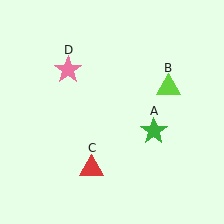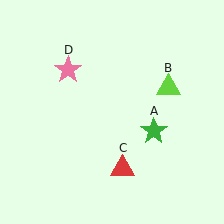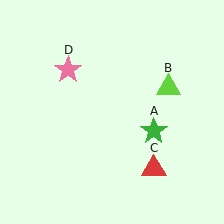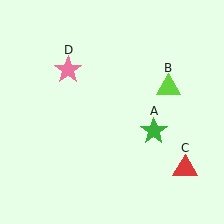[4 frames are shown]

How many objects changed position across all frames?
1 object changed position: red triangle (object C).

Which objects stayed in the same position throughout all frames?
Green star (object A) and lime triangle (object B) and pink star (object D) remained stationary.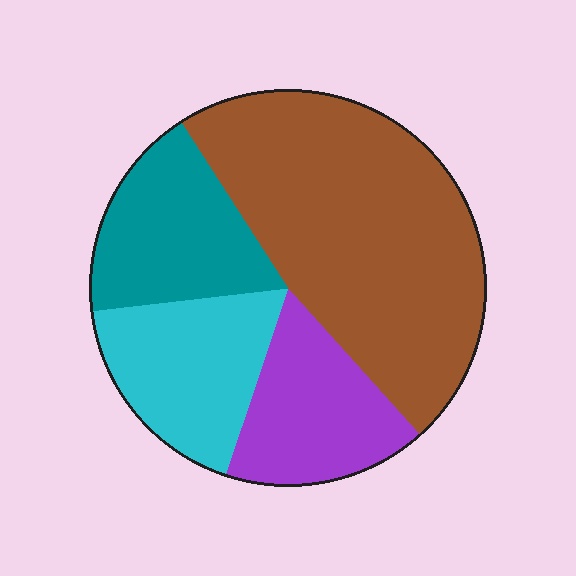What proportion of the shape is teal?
Teal takes up about one sixth (1/6) of the shape.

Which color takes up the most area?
Brown, at roughly 45%.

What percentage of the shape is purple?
Purple covers roughly 15% of the shape.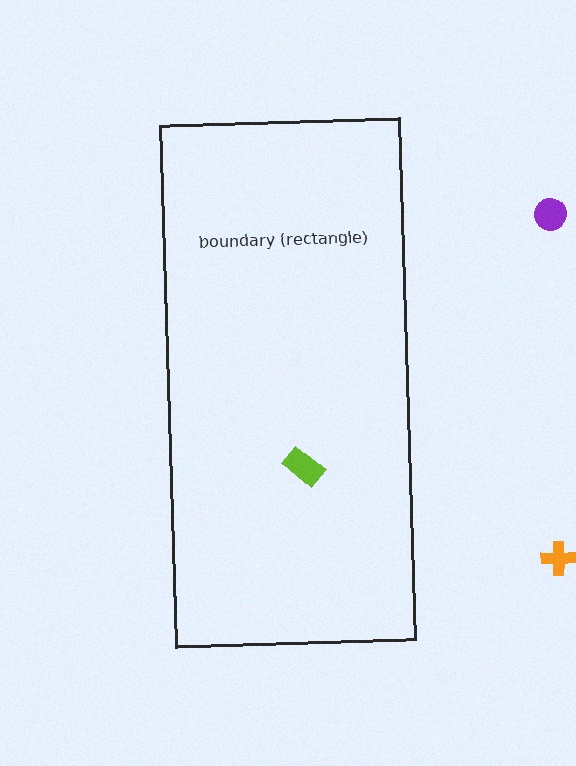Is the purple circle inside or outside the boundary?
Outside.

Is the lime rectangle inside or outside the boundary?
Inside.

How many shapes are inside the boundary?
1 inside, 2 outside.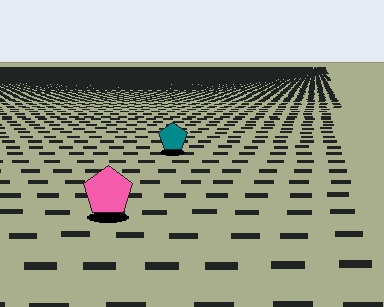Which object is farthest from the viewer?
The teal pentagon is farthest from the viewer. It appears smaller and the ground texture around it is denser.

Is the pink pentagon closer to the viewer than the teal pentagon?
Yes. The pink pentagon is closer — you can tell from the texture gradient: the ground texture is coarser near it.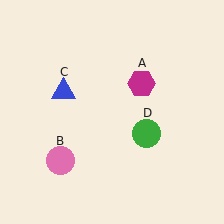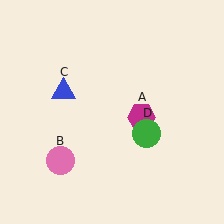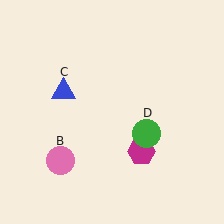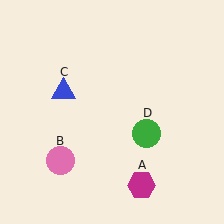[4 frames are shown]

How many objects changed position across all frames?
1 object changed position: magenta hexagon (object A).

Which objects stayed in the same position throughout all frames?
Pink circle (object B) and blue triangle (object C) and green circle (object D) remained stationary.